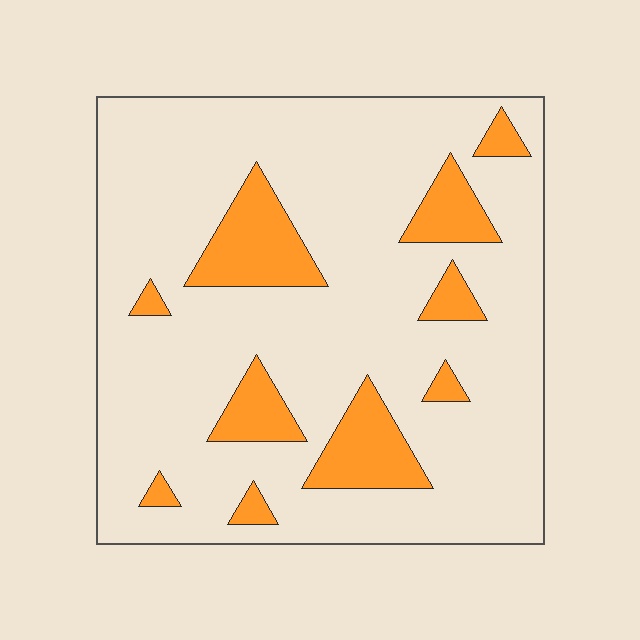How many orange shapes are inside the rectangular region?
10.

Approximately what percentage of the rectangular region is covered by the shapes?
Approximately 15%.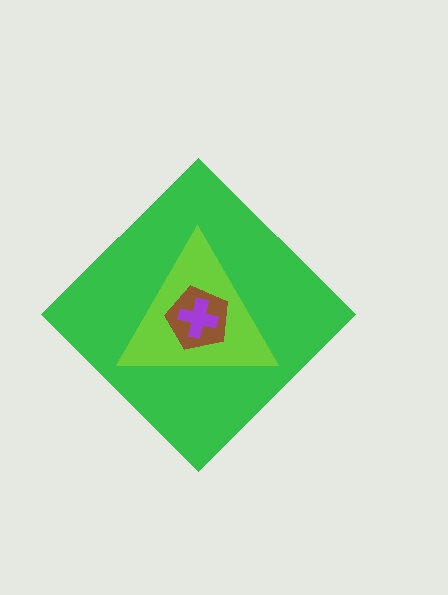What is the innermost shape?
The purple cross.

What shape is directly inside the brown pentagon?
The purple cross.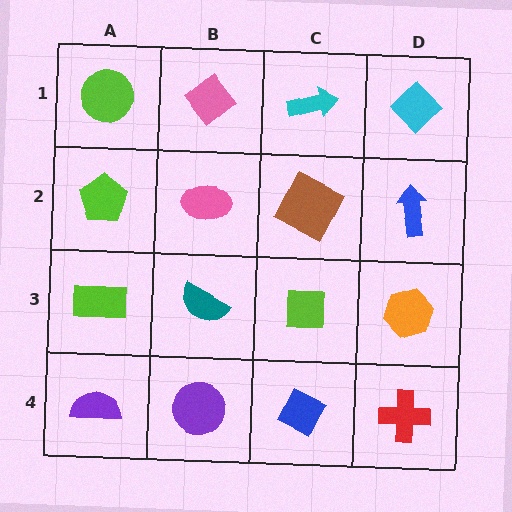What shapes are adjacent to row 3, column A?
A lime pentagon (row 2, column A), a purple semicircle (row 4, column A), a teal semicircle (row 3, column B).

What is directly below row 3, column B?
A purple circle.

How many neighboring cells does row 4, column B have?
3.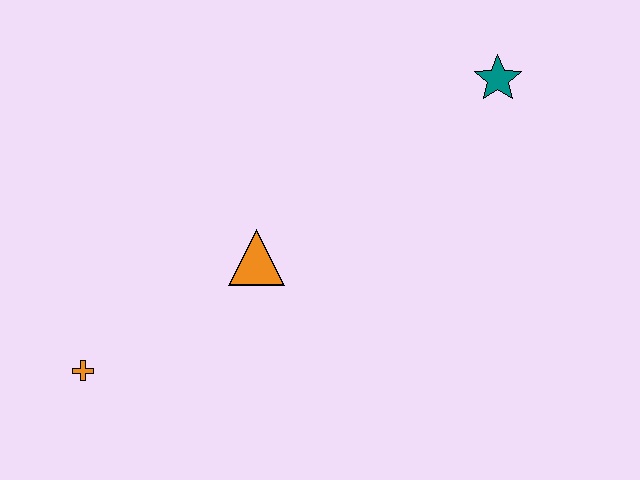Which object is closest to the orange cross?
The orange triangle is closest to the orange cross.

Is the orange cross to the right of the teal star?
No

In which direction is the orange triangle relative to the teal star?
The orange triangle is to the left of the teal star.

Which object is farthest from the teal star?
The orange cross is farthest from the teal star.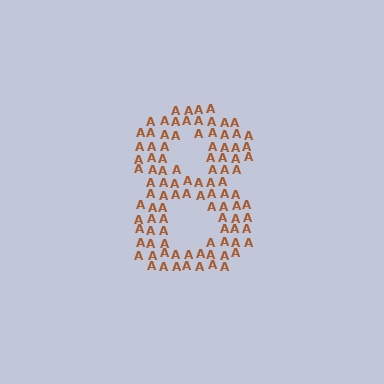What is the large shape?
The large shape is the digit 8.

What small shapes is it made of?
It is made of small letter A's.